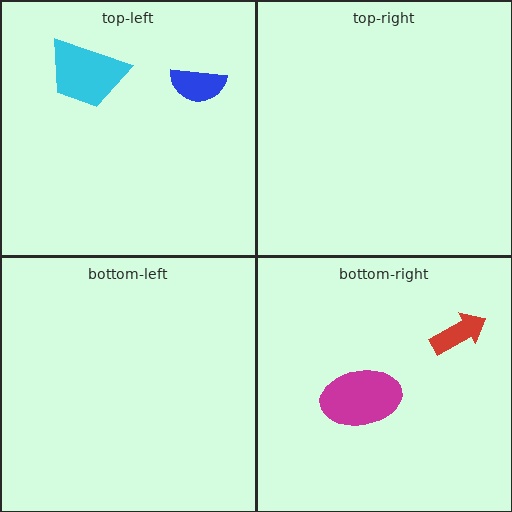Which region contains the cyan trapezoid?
The top-left region.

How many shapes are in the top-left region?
2.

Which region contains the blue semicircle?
The top-left region.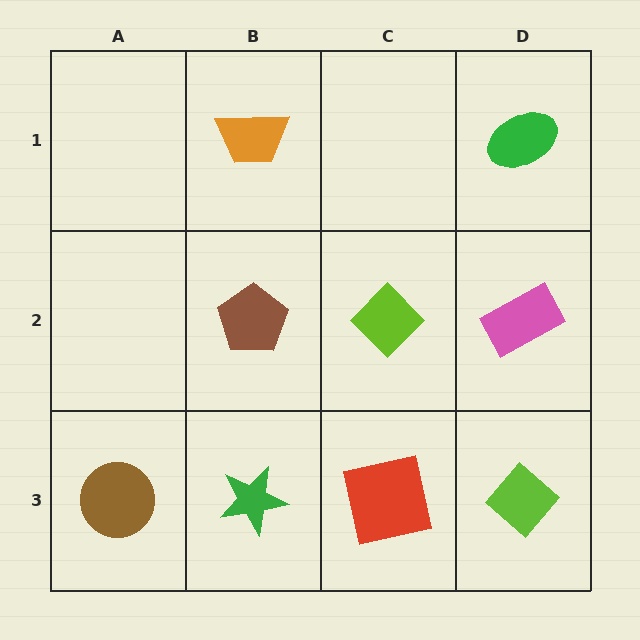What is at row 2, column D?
A pink rectangle.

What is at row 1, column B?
An orange trapezoid.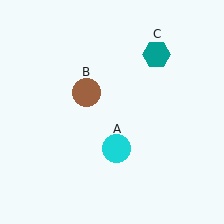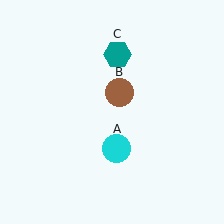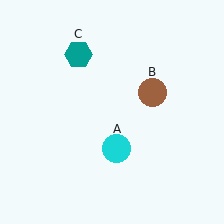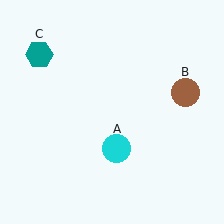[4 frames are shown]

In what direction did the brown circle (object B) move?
The brown circle (object B) moved right.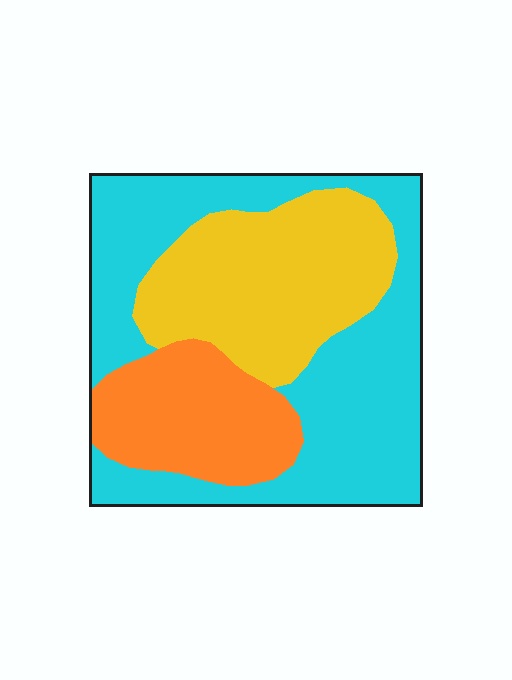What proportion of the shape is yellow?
Yellow covers about 30% of the shape.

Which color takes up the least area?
Orange, at roughly 20%.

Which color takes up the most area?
Cyan, at roughly 50%.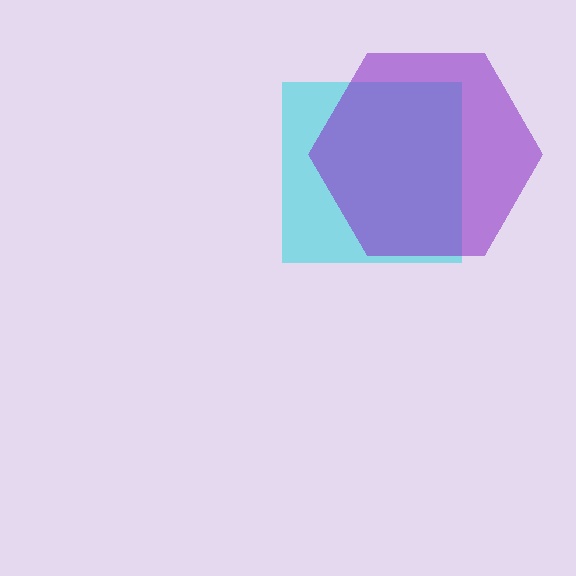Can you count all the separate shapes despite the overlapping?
Yes, there are 2 separate shapes.